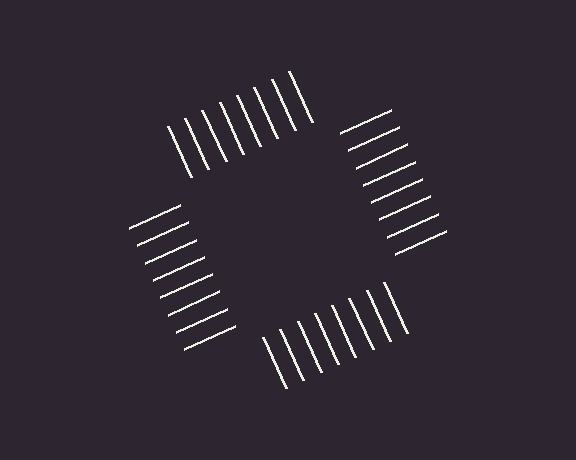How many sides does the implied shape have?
4 sides — the line-ends trace a square.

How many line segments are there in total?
32 — 8 along each of the 4 edges.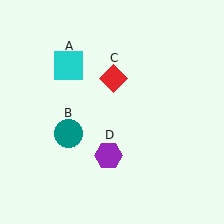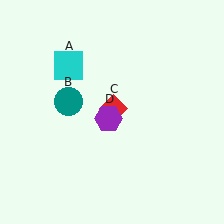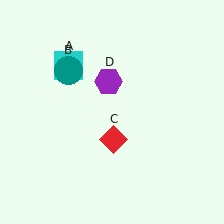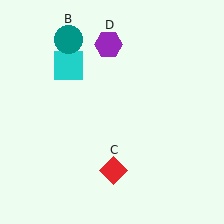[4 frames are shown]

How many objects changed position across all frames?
3 objects changed position: teal circle (object B), red diamond (object C), purple hexagon (object D).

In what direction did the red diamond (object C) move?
The red diamond (object C) moved down.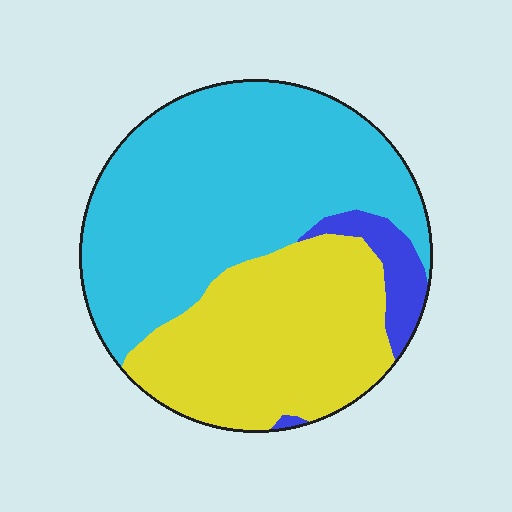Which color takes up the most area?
Cyan, at roughly 55%.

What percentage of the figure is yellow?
Yellow takes up about three eighths (3/8) of the figure.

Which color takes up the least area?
Blue, at roughly 5%.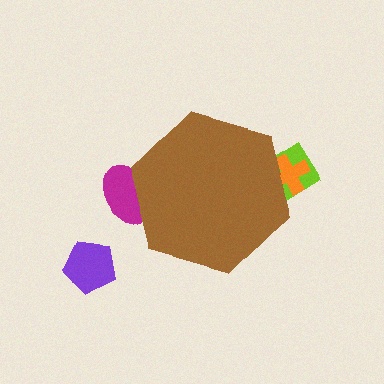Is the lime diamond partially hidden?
Yes, the lime diamond is partially hidden behind the brown hexagon.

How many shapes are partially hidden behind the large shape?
3 shapes are partially hidden.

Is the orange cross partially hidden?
Yes, the orange cross is partially hidden behind the brown hexagon.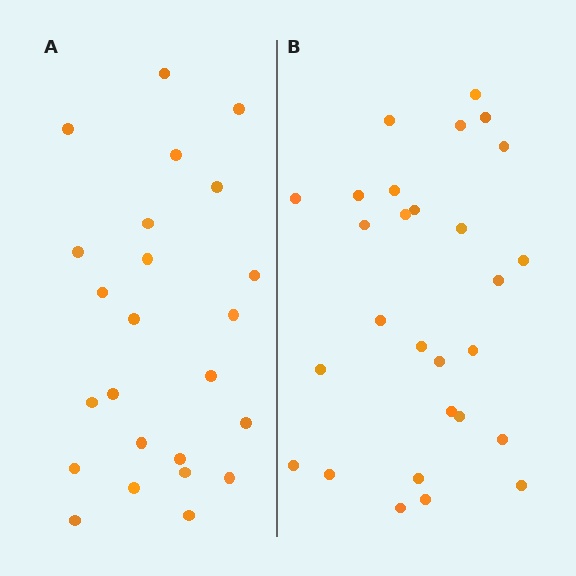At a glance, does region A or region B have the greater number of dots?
Region B (the right region) has more dots.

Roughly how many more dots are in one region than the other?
Region B has about 4 more dots than region A.